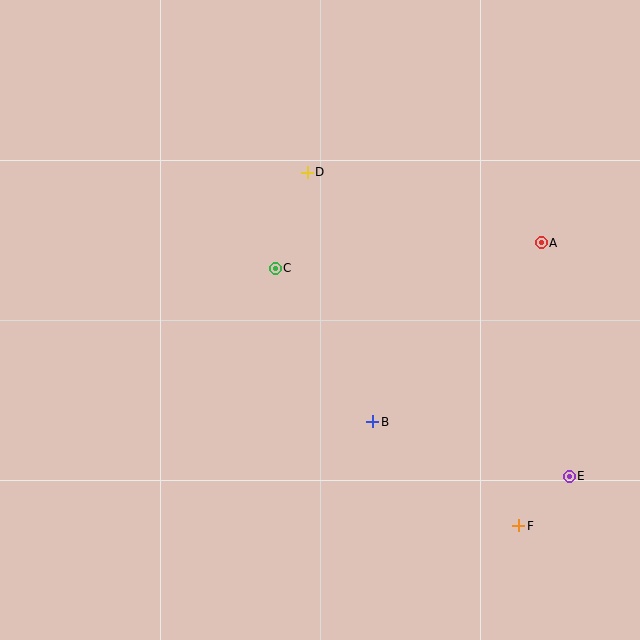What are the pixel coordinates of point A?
Point A is at (541, 243).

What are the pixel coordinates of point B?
Point B is at (373, 422).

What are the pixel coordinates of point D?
Point D is at (307, 172).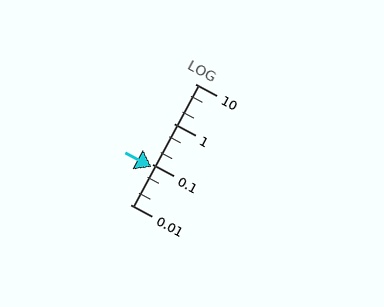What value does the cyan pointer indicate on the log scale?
The pointer indicates approximately 0.085.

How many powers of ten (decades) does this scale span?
The scale spans 3 decades, from 0.01 to 10.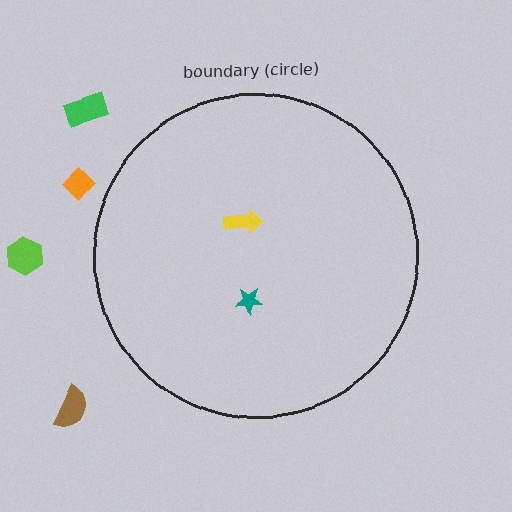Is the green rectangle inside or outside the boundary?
Outside.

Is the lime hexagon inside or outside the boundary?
Outside.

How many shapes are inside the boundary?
2 inside, 4 outside.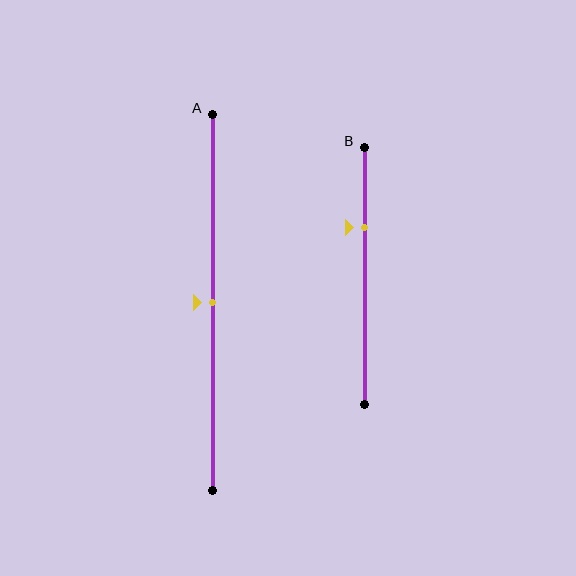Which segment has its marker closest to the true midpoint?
Segment A has its marker closest to the true midpoint.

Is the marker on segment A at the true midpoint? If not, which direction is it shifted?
Yes, the marker on segment A is at the true midpoint.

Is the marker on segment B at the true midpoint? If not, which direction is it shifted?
No, the marker on segment B is shifted upward by about 19% of the segment length.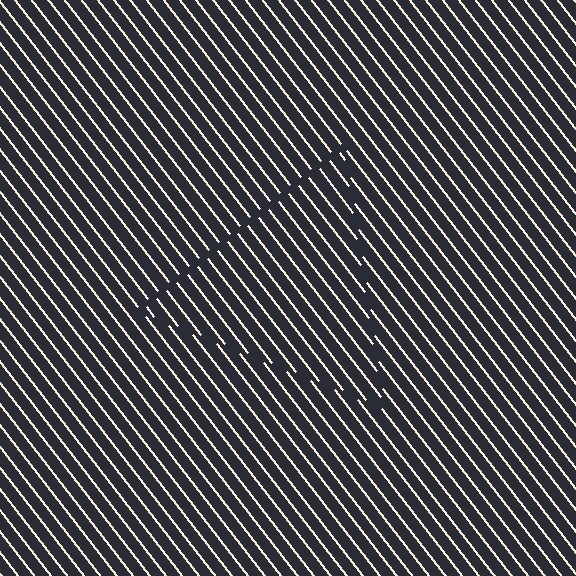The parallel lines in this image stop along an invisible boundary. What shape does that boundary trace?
An illusory triangle. The interior of the shape contains the same grating, shifted by half a period — the contour is defined by the phase discontinuity where line-ends from the inner and outer gratings abut.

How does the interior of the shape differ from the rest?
The interior of the shape contains the same grating, shifted by half a period — the contour is defined by the phase discontinuity where line-ends from the inner and outer gratings abut.